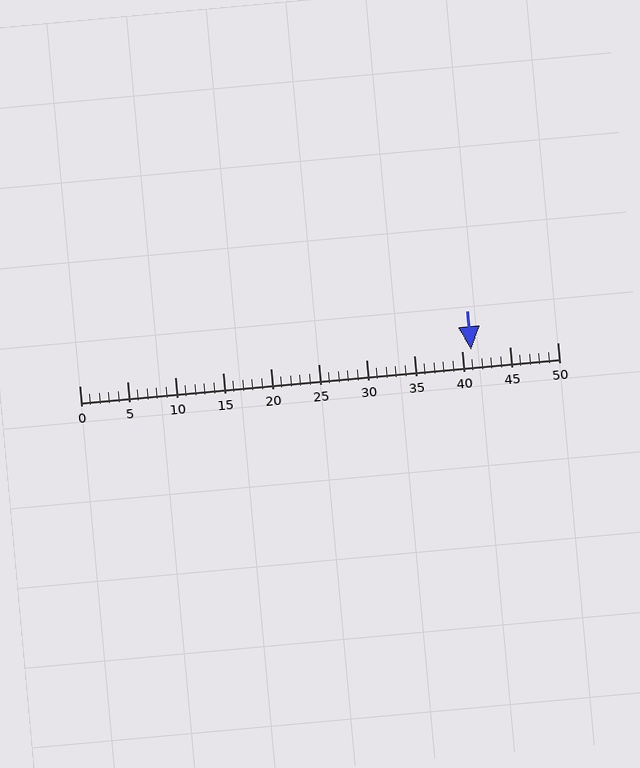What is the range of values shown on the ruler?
The ruler shows values from 0 to 50.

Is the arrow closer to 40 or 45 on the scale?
The arrow is closer to 40.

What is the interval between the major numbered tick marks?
The major tick marks are spaced 5 units apart.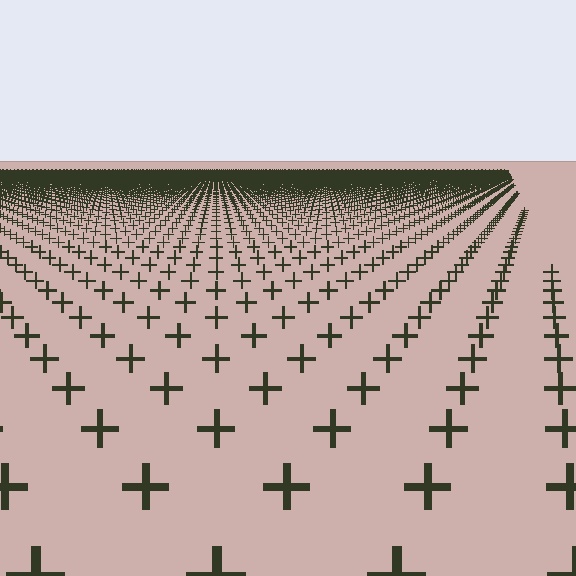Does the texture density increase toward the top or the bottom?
Density increases toward the top.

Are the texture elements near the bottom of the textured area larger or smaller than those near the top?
Larger. Near the bottom, elements are closer to the viewer and appear at a bigger on-screen size.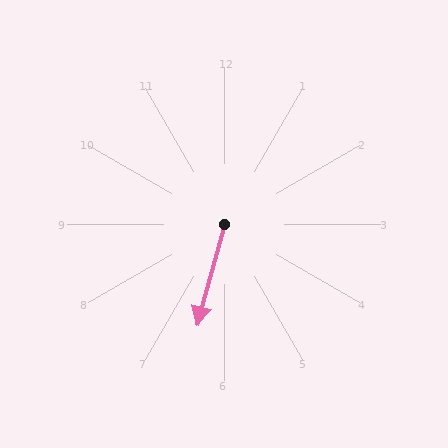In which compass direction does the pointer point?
South.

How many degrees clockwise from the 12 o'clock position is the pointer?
Approximately 195 degrees.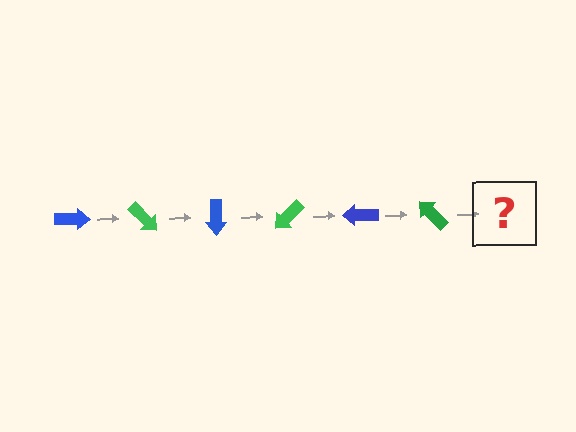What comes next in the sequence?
The next element should be a blue arrow, rotated 270 degrees from the start.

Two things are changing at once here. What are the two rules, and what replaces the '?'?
The two rules are that it rotates 45 degrees each step and the color cycles through blue and green. The '?' should be a blue arrow, rotated 270 degrees from the start.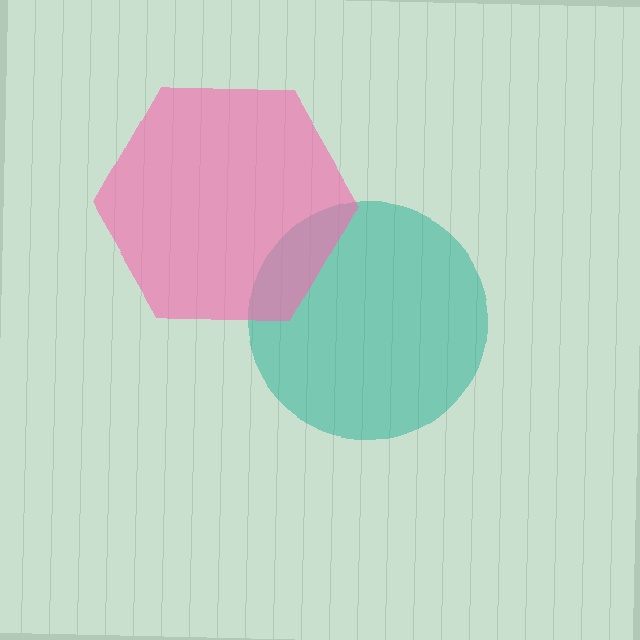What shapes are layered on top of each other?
The layered shapes are: a teal circle, a pink hexagon.